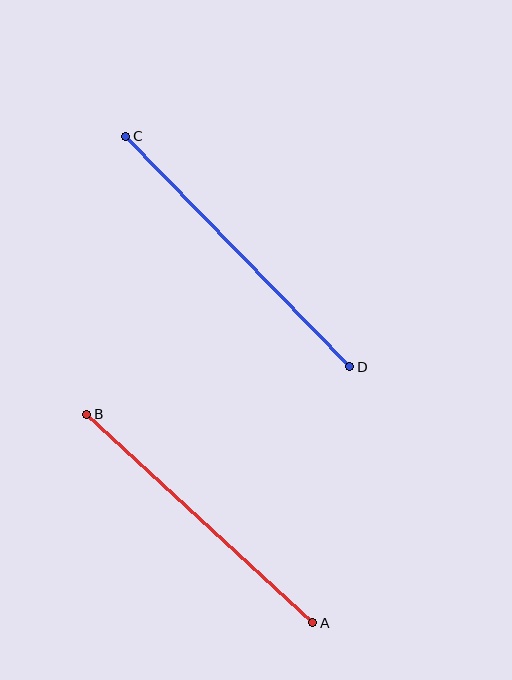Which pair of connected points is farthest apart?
Points C and D are farthest apart.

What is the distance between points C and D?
The distance is approximately 321 pixels.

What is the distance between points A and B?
The distance is approximately 308 pixels.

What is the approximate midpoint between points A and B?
The midpoint is at approximately (200, 518) pixels.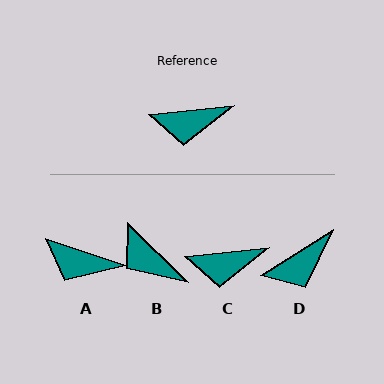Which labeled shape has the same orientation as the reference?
C.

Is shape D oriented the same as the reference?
No, it is off by about 27 degrees.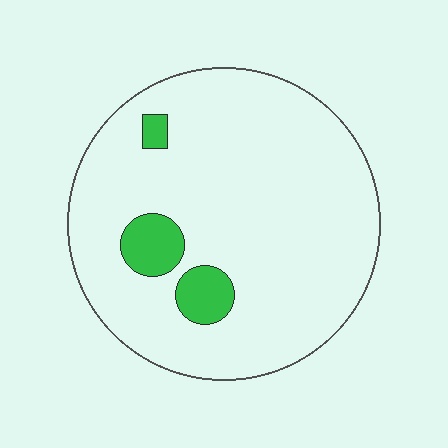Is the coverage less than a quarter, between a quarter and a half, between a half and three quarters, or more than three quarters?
Less than a quarter.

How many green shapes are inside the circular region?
3.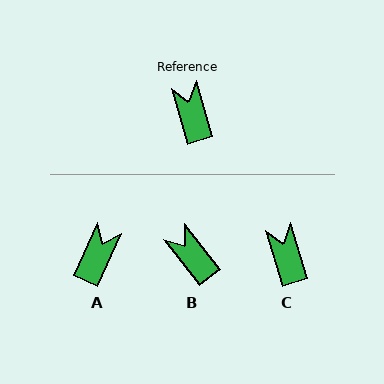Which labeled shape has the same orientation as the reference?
C.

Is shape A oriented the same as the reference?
No, it is off by about 41 degrees.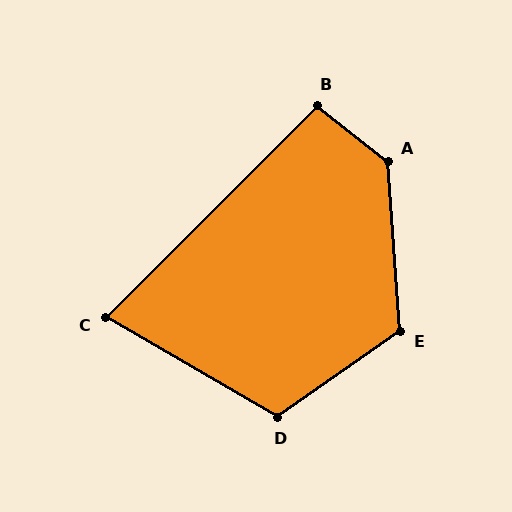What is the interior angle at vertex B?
Approximately 97 degrees (obtuse).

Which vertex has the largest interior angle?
A, at approximately 132 degrees.